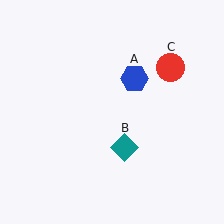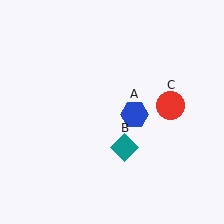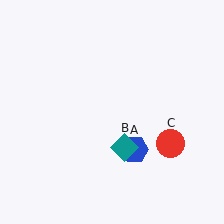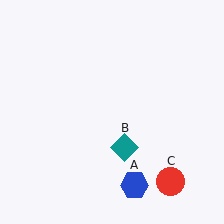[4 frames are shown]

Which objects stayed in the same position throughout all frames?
Teal diamond (object B) remained stationary.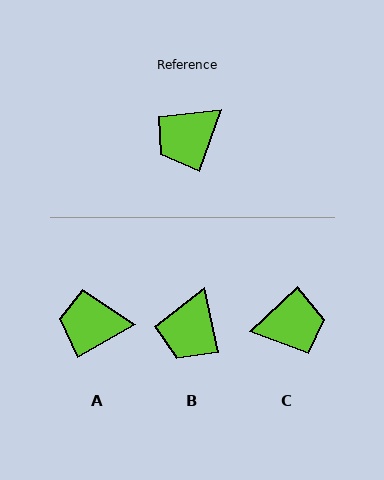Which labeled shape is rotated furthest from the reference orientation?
C, about 153 degrees away.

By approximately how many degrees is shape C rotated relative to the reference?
Approximately 153 degrees counter-clockwise.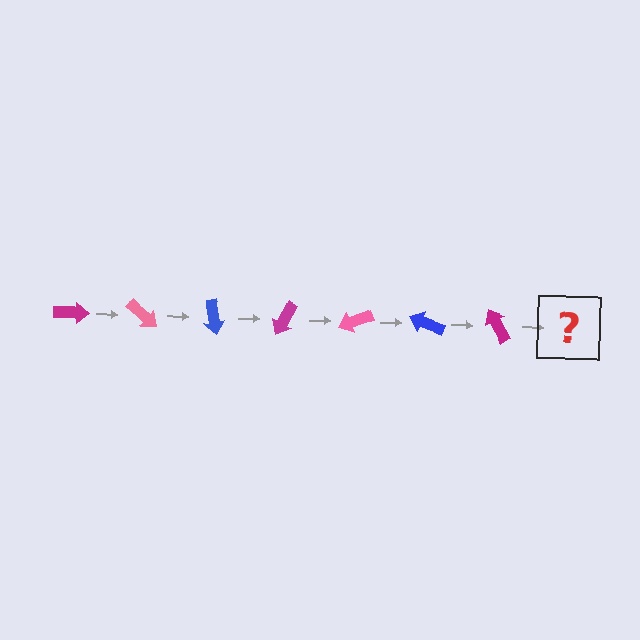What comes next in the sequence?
The next element should be a pink arrow, rotated 280 degrees from the start.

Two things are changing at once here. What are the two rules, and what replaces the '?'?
The two rules are that it rotates 40 degrees each step and the color cycles through magenta, pink, and blue. The '?' should be a pink arrow, rotated 280 degrees from the start.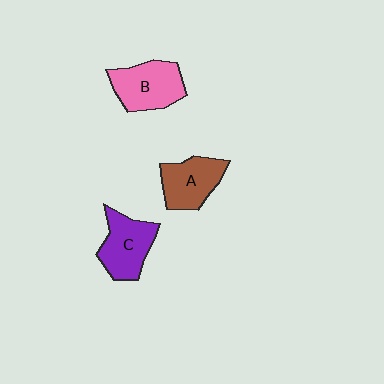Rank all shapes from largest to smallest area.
From largest to smallest: B (pink), C (purple), A (brown).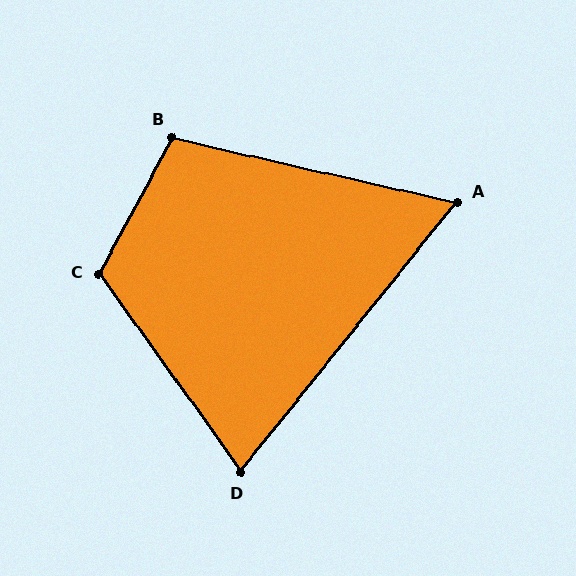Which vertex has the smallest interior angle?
A, at approximately 64 degrees.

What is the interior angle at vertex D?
Approximately 74 degrees (acute).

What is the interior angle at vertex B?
Approximately 106 degrees (obtuse).